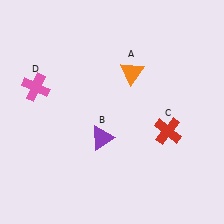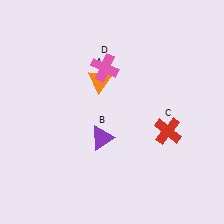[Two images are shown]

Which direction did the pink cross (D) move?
The pink cross (D) moved right.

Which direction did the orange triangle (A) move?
The orange triangle (A) moved left.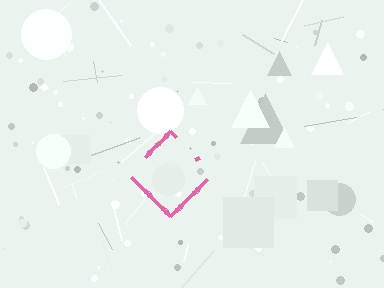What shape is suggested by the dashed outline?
The dashed outline suggests a diamond.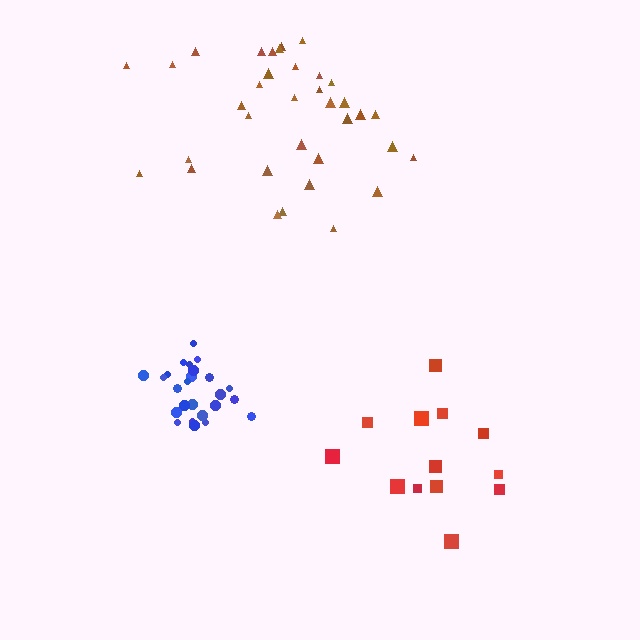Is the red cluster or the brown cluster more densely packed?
Brown.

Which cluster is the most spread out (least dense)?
Red.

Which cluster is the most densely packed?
Blue.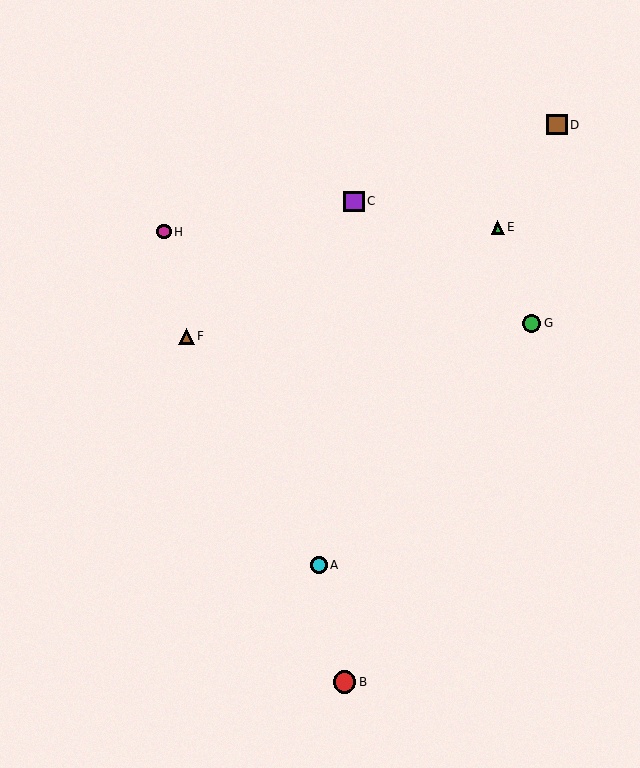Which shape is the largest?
The red circle (labeled B) is the largest.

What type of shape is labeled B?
Shape B is a red circle.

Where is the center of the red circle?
The center of the red circle is at (345, 682).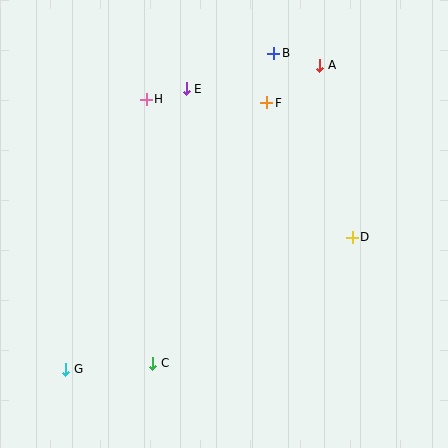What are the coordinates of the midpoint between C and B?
The midpoint between C and B is at (213, 208).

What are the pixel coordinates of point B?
Point B is at (274, 53).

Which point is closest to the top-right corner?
Point A is closest to the top-right corner.